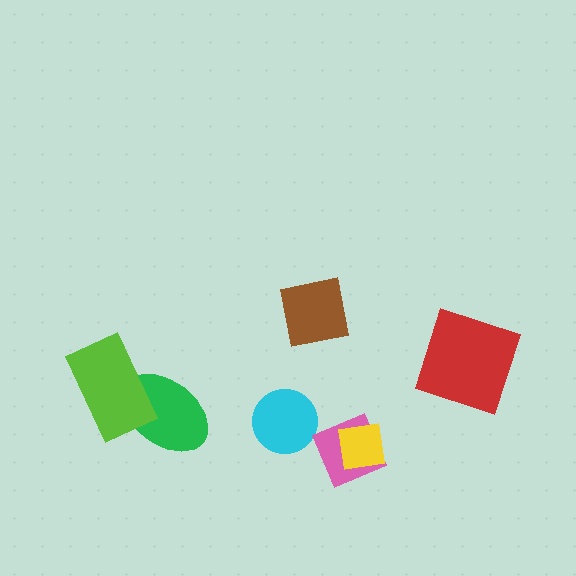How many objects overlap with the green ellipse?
1 object overlaps with the green ellipse.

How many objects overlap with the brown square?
0 objects overlap with the brown square.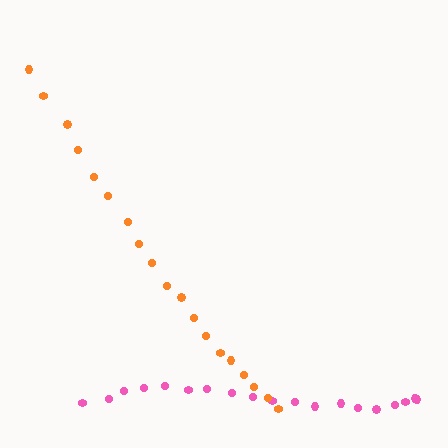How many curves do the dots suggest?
There are 2 distinct paths.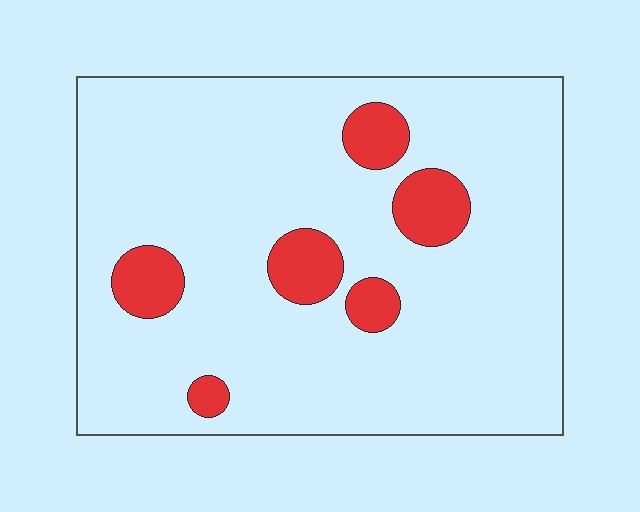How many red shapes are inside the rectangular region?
6.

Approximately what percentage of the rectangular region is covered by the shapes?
Approximately 10%.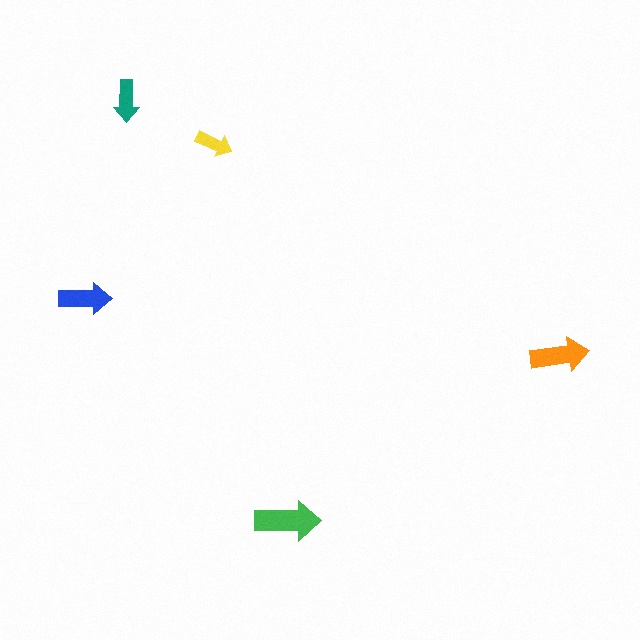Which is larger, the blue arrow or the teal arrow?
The blue one.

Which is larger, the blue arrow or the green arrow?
The green one.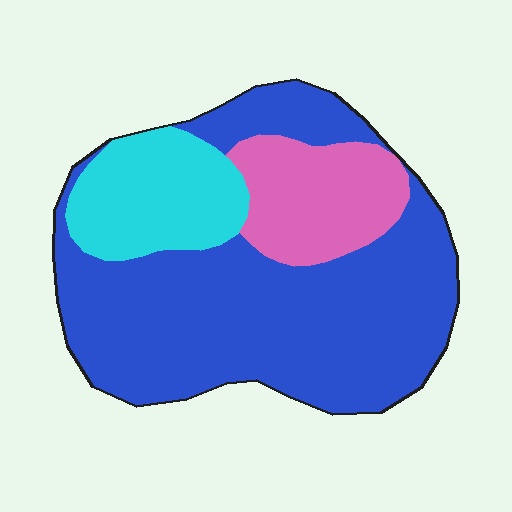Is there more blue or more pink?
Blue.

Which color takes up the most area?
Blue, at roughly 65%.